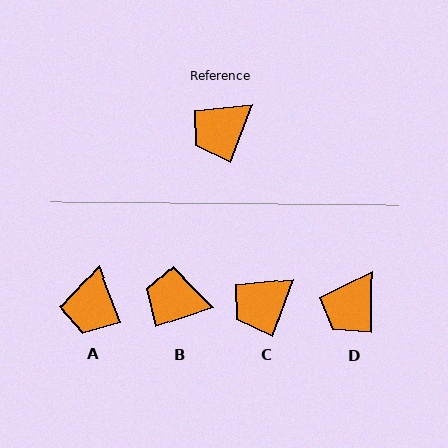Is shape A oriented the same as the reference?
No, it is off by about 41 degrees.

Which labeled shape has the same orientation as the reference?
C.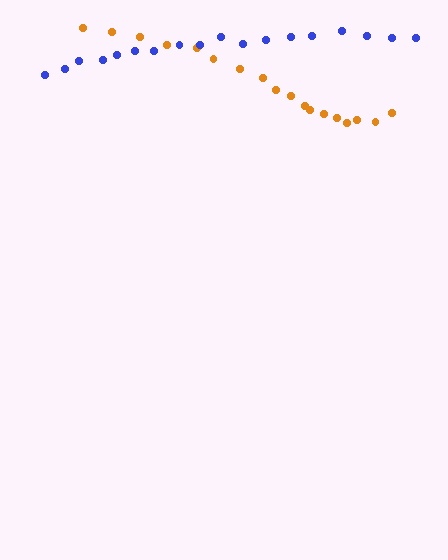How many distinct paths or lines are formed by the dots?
There are 2 distinct paths.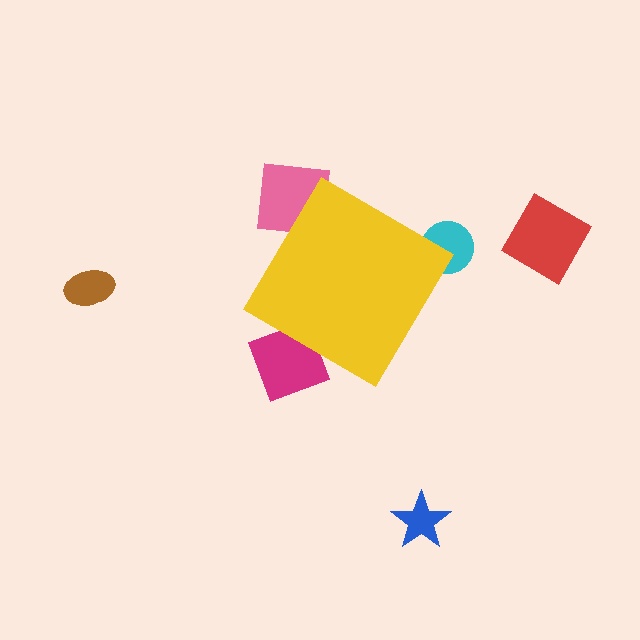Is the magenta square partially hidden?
Yes, the magenta square is partially hidden behind the yellow diamond.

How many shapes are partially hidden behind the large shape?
3 shapes are partially hidden.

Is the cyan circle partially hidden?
Yes, the cyan circle is partially hidden behind the yellow diamond.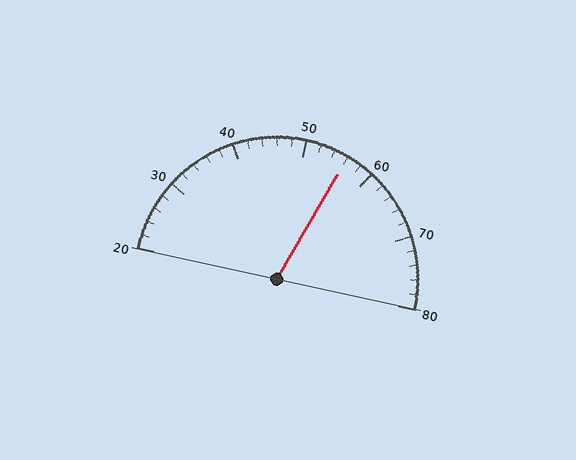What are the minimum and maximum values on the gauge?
The gauge ranges from 20 to 80.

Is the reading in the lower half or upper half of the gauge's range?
The reading is in the upper half of the range (20 to 80).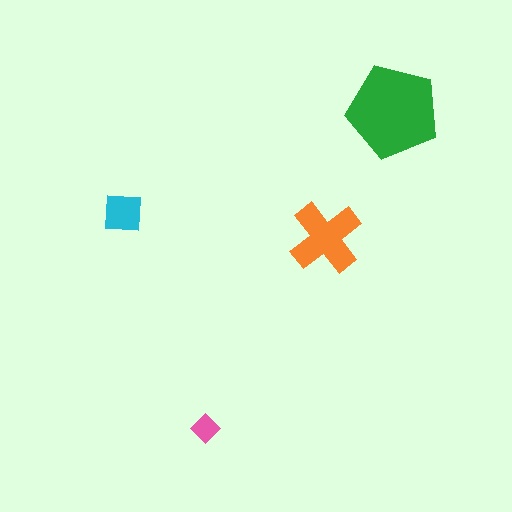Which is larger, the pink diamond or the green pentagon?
The green pentagon.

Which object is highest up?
The green pentagon is topmost.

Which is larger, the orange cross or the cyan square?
The orange cross.